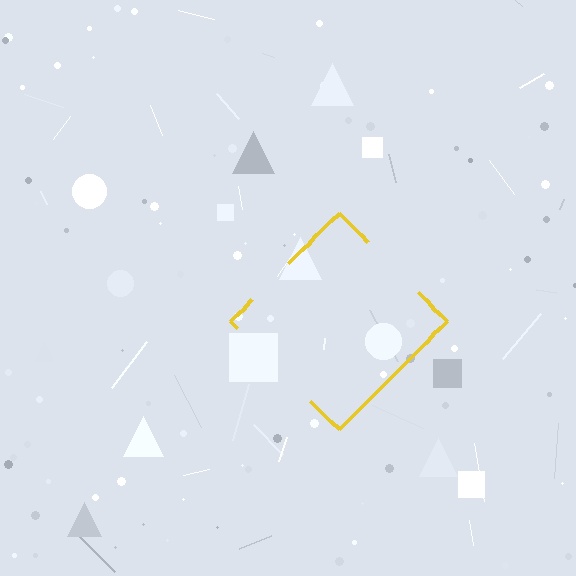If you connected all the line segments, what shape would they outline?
They would outline a diamond.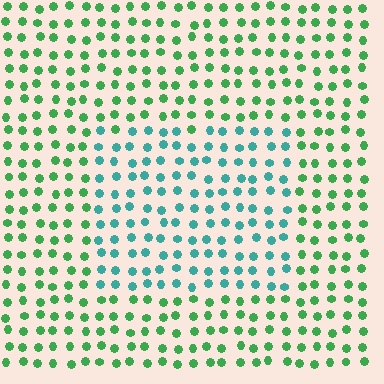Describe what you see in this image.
The image is filled with small green elements in a uniform arrangement. A rectangle-shaped region is visible where the elements are tinted to a slightly different hue, forming a subtle color boundary.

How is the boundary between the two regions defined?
The boundary is defined purely by a slight shift in hue (about 43 degrees). Spacing, size, and orientation are identical on both sides.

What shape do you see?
I see a rectangle.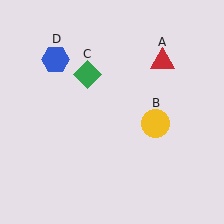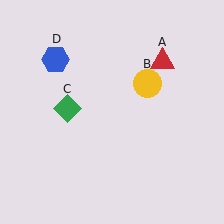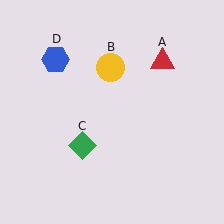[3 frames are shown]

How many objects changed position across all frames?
2 objects changed position: yellow circle (object B), green diamond (object C).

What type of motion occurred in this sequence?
The yellow circle (object B), green diamond (object C) rotated counterclockwise around the center of the scene.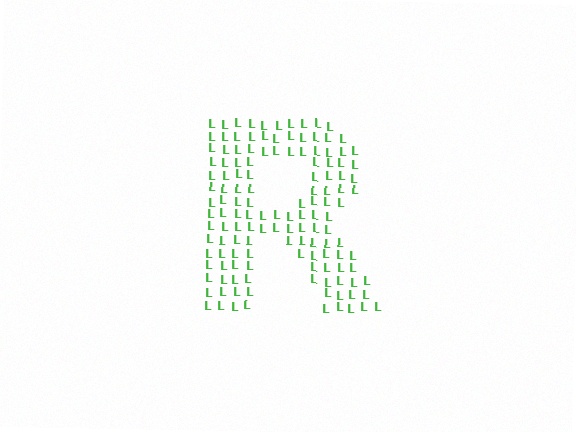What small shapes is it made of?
It is made of small letter L's.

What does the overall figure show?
The overall figure shows the letter R.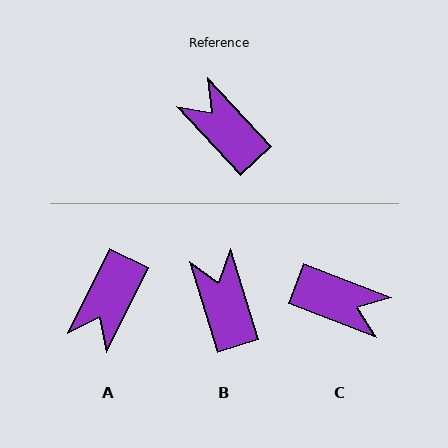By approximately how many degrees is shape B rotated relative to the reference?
Approximately 26 degrees clockwise.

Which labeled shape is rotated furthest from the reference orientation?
C, about 154 degrees away.